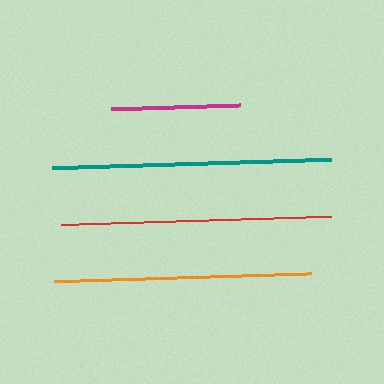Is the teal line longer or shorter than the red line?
The teal line is longer than the red line.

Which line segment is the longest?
The teal line is the longest at approximately 279 pixels.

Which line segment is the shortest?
The magenta line is the shortest at approximately 129 pixels.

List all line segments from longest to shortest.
From longest to shortest: teal, red, orange, magenta.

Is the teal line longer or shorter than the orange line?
The teal line is longer than the orange line.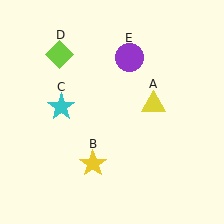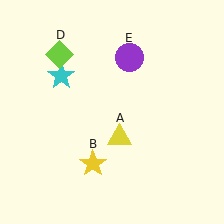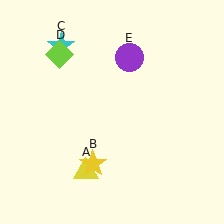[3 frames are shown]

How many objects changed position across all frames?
2 objects changed position: yellow triangle (object A), cyan star (object C).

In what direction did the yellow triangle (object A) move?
The yellow triangle (object A) moved down and to the left.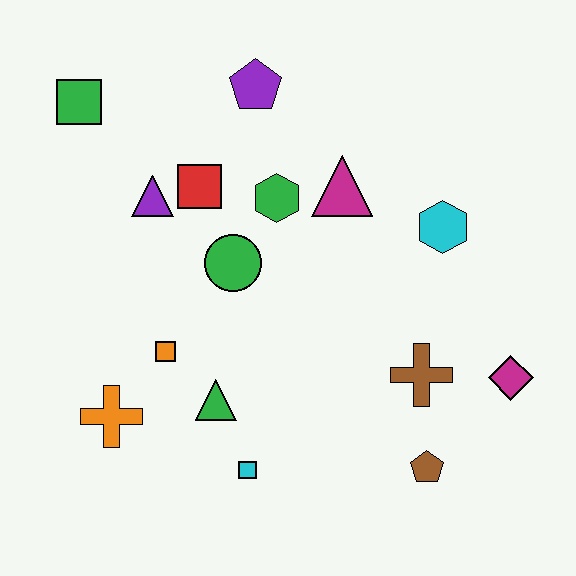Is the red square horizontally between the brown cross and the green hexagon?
No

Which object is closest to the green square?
The purple triangle is closest to the green square.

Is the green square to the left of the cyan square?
Yes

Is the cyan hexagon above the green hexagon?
No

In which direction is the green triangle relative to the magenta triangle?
The green triangle is below the magenta triangle.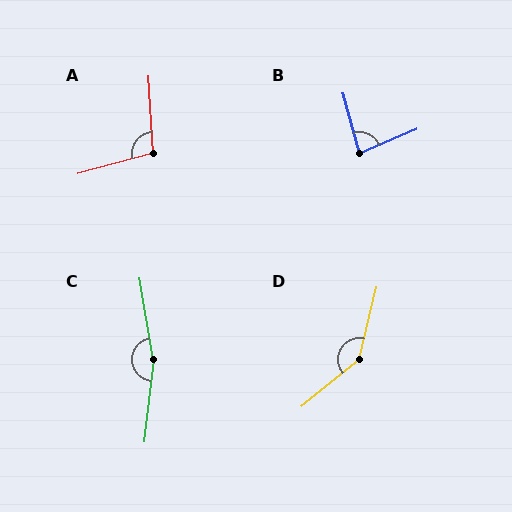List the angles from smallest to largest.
B (83°), A (102°), D (142°), C (164°).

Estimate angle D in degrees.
Approximately 142 degrees.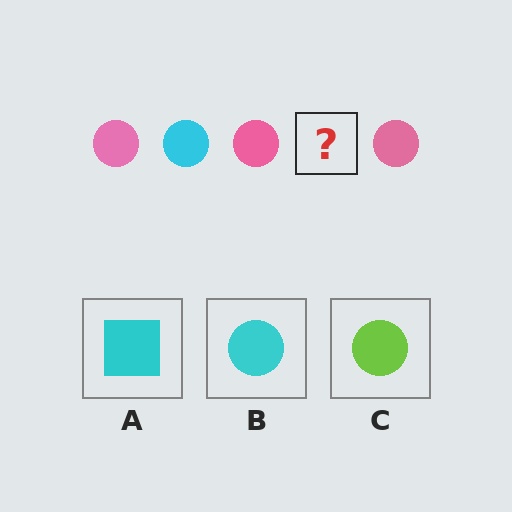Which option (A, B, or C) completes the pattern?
B.